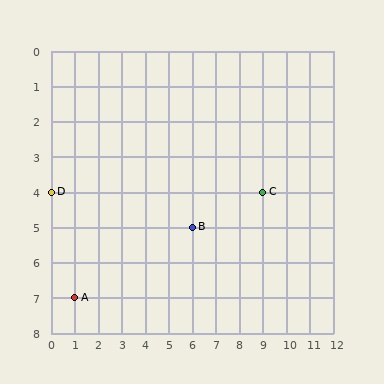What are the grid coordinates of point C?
Point C is at grid coordinates (9, 4).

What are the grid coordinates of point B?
Point B is at grid coordinates (6, 5).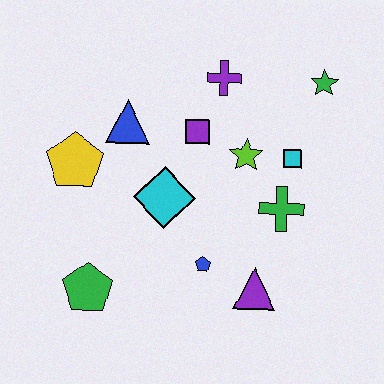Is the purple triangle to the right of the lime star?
Yes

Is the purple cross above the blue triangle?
Yes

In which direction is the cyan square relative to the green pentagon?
The cyan square is to the right of the green pentagon.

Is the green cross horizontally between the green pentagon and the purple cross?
No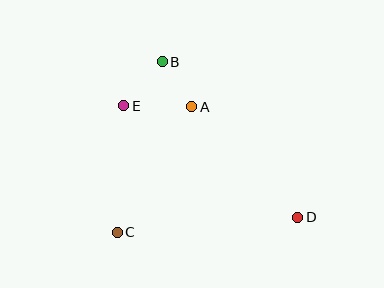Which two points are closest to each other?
Points A and B are closest to each other.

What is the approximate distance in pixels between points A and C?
The distance between A and C is approximately 146 pixels.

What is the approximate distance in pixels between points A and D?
The distance between A and D is approximately 153 pixels.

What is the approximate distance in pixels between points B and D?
The distance between B and D is approximately 206 pixels.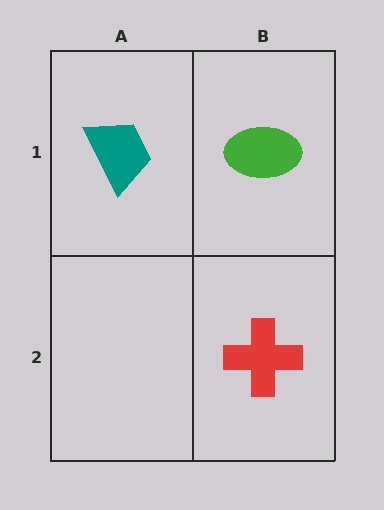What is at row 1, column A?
A teal trapezoid.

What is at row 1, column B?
A green ellipse.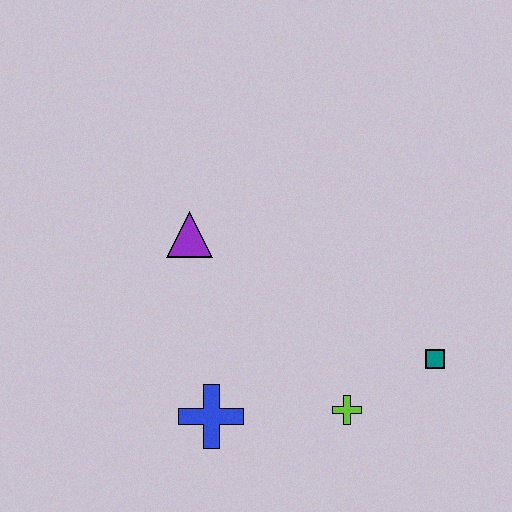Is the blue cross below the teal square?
Yes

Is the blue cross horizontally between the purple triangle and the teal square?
Yes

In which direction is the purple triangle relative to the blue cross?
The purple triangle is above the blue cross.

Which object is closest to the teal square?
The lime cross is closest to the teal square.